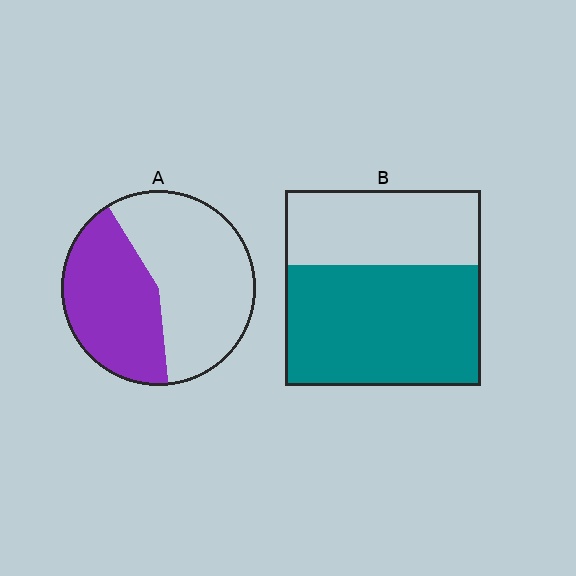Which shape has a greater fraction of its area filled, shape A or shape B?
Shape B.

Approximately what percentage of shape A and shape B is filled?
A is approximately 45% and B is approximately 60%.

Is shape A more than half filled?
No.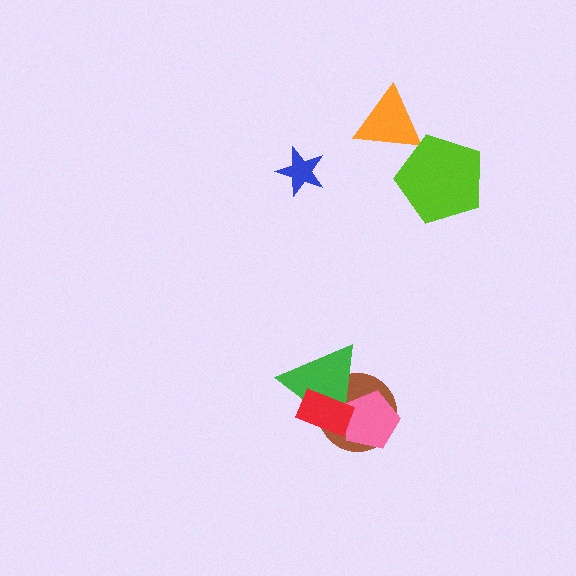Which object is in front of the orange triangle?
The lime pentagon is in front of the orange triangle.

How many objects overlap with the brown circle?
3 objects overlap with the brown circle.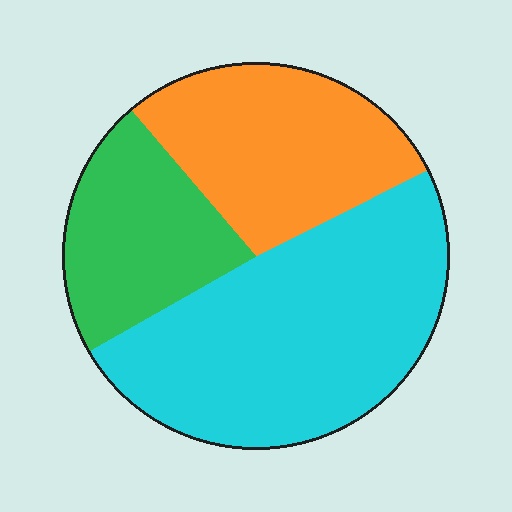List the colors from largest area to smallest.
From largest to smallest: cyan, orange, green.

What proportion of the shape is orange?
Orange takes up between a sixth and a third of the shape.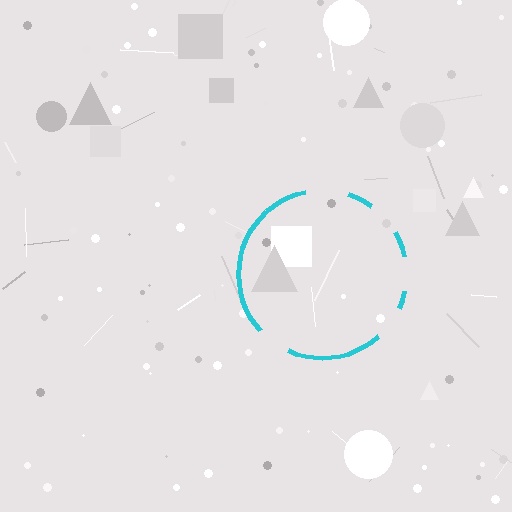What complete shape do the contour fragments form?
The contour fragments form a circle.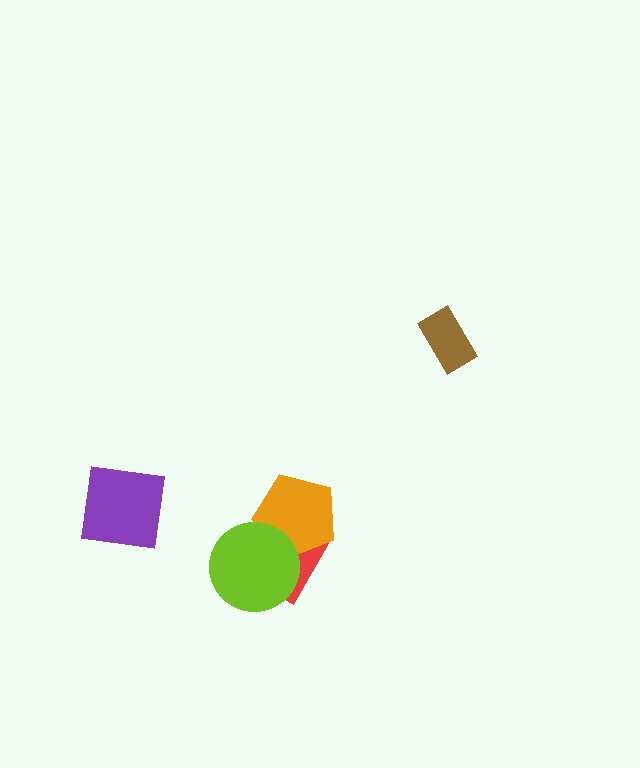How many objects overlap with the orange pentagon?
2 objects overlap with the orange pentagon.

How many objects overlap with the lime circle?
2 objects overlap with the lime circle.